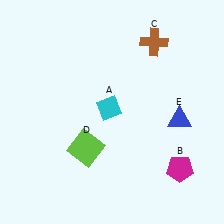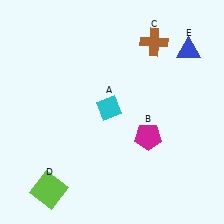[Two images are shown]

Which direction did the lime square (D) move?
The lime square (D) moved down.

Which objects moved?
The objects that moved are: the magenta pentagon (B), the lime square (D), the blue triangle (E).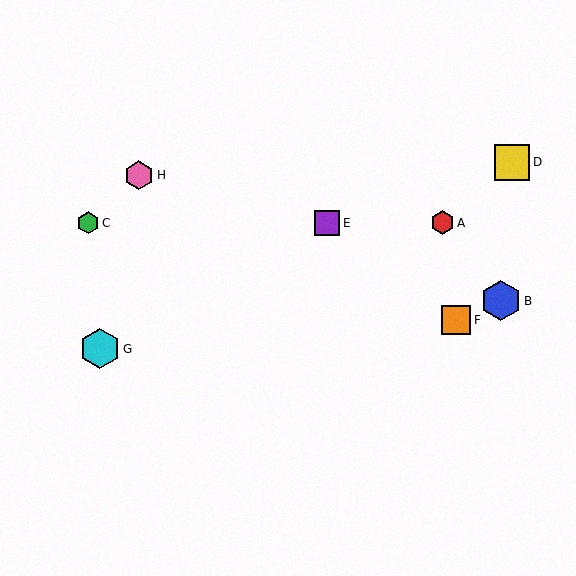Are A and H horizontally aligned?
No, A is at y≈223 and H is at y≈175.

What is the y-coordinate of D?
Object D is at y≈162.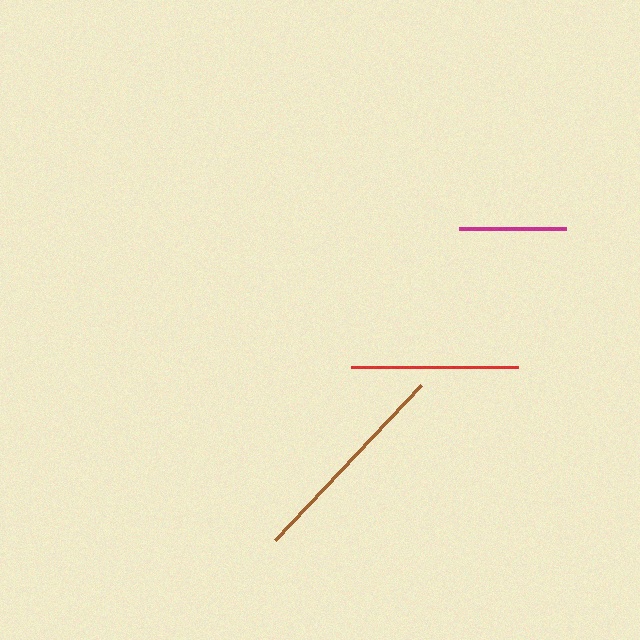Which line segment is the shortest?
The magenta line is the shortest at approximately 107 pixels.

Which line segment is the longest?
The brown line is the longest at approximately 212 pixels.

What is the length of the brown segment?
The brown segment is approximately 212 pixels long.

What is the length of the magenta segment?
The magenta segment is approximately 107 pixels long.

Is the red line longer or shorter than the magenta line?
The red line is longer than the magenta line.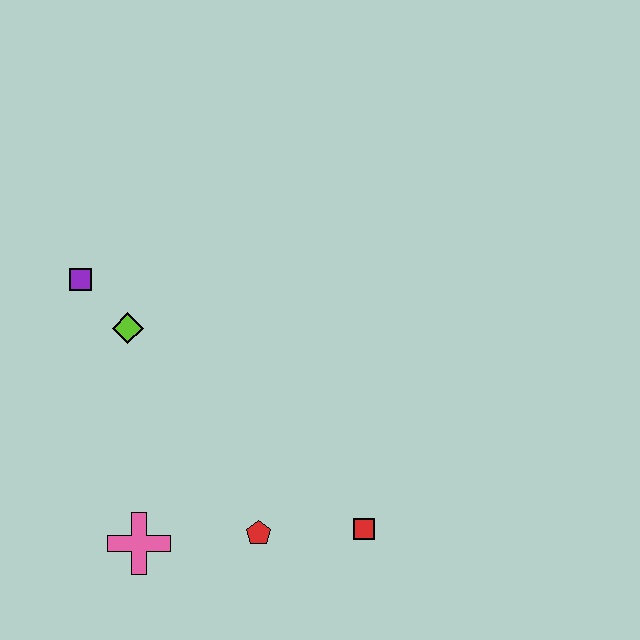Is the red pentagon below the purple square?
Yes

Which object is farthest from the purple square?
The red square is farthest from the purple square.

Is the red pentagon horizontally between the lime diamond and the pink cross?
No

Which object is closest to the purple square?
The lime diamond is closest to the purple square.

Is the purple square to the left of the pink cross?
Yes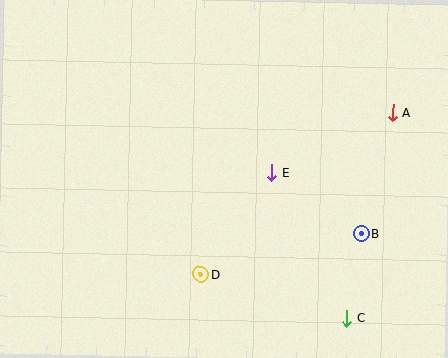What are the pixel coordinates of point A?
Point A is at (393, 113).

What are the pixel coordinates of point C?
Point C is at (347, 318).